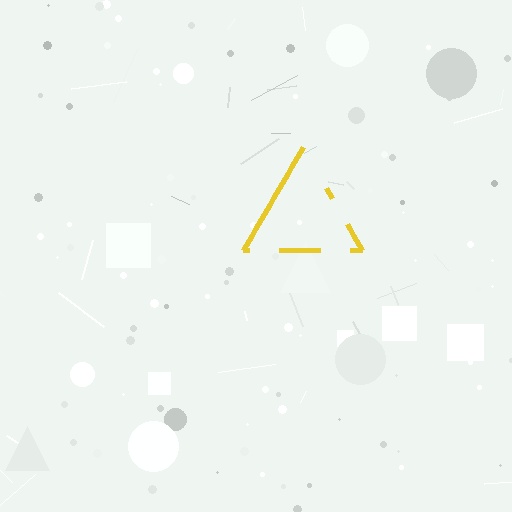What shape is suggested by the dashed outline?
The dashed outline suggests a triangle.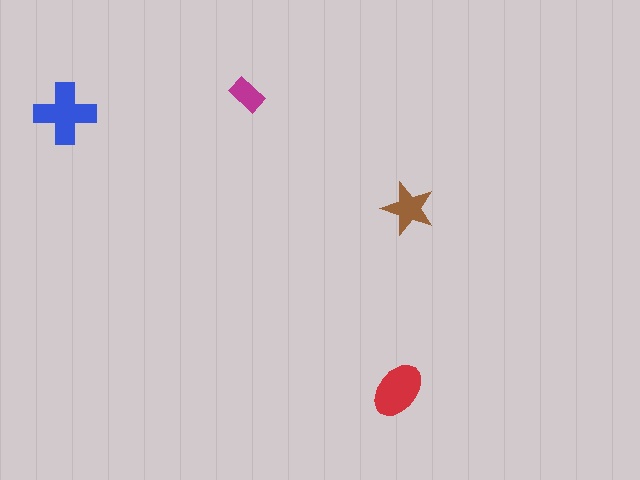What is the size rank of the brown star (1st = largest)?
3rd.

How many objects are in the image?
There are 4 objects in the image.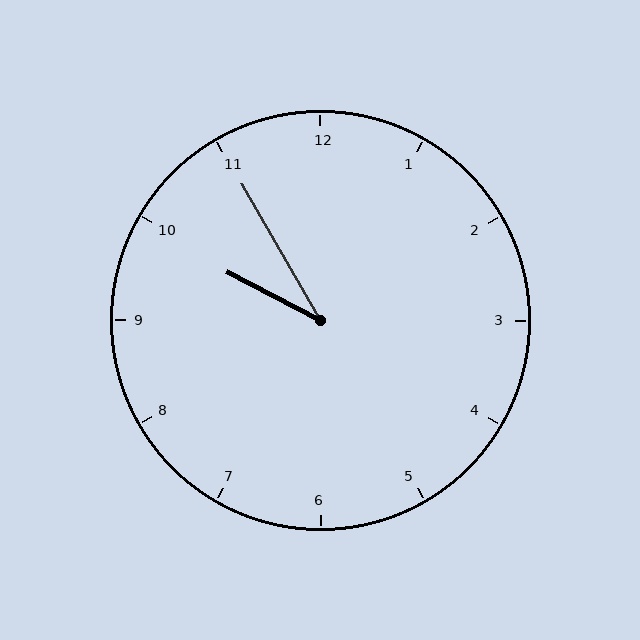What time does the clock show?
9:55.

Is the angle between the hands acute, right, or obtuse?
It is acute.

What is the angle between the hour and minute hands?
Approximately 32 degrees.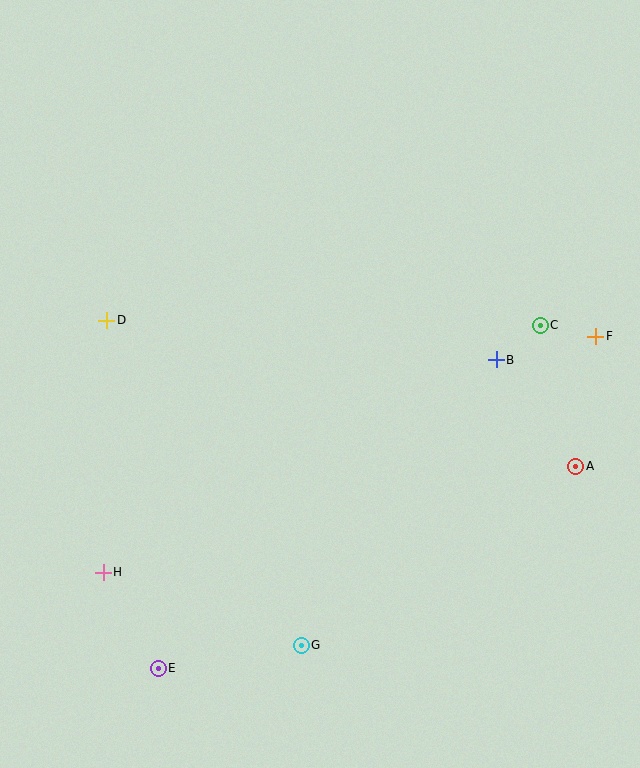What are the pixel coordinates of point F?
Point F is at (596, 336).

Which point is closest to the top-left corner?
Point D is closest to the top-left corner.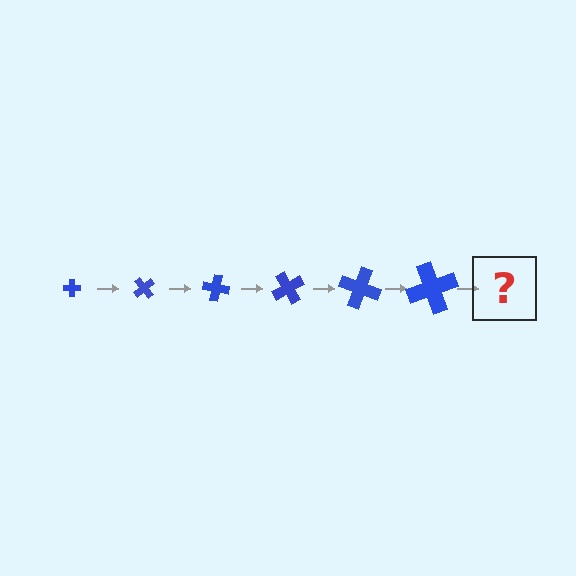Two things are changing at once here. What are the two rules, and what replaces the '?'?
The two rules are that the cross grows larger each step and it rotates 50 degrees each step. The '?' should be a cross, larger than the previous one and rotated 300 degrees from the start.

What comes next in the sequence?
The next element should be a cross, larger than the previous one and rotated 300 degrees from the start.